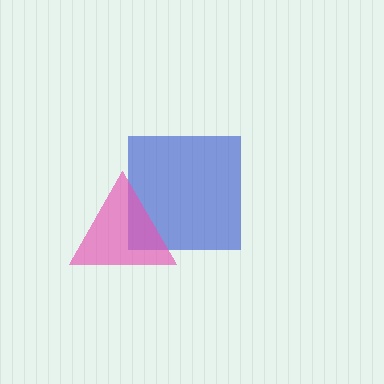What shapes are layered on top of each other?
The layered shapes are: a blue square, a pink triangle.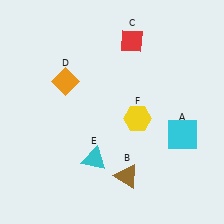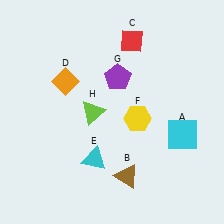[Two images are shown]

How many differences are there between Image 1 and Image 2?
There are 2 differences between the two images.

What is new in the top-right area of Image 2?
A purple pentagon (G) was added in the top-right area of Image 2.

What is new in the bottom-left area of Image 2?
A lime triangle (H) was added in the bottom-left area of Image 2.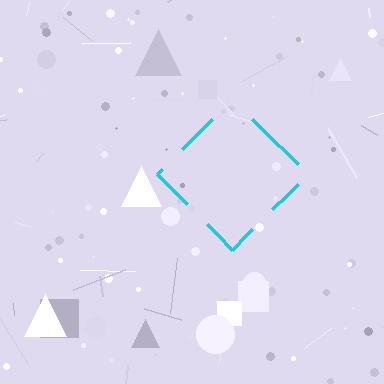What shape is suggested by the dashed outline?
The dashed outline suggests a diamond.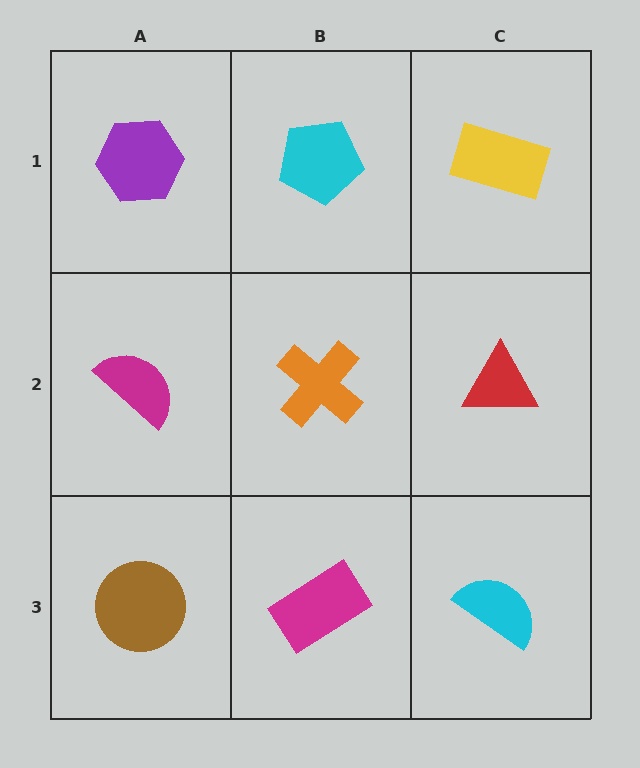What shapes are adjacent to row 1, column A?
A magenta semicircle (row 2, column A), a cyan pentagon (row 1, column B).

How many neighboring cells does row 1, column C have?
2.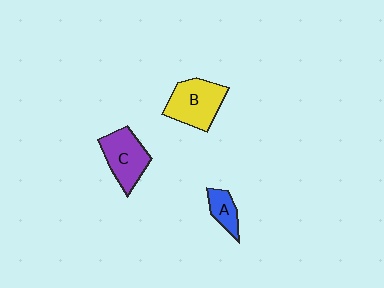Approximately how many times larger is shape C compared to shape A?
Approximately 2.0 times.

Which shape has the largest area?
Shape B (yellow).